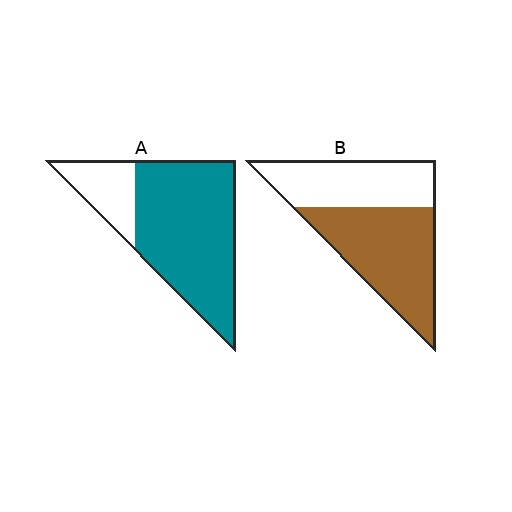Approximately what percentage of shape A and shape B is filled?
A is approximately 80% and B is approximately 55%.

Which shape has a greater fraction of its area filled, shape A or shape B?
Shape A.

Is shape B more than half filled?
Yes.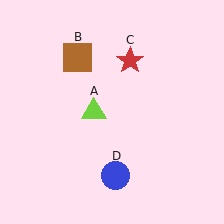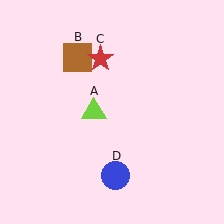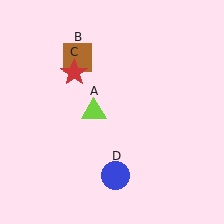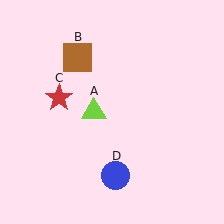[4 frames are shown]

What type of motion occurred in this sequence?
The red star (object C) rotated counterclockwise around the center of the scene.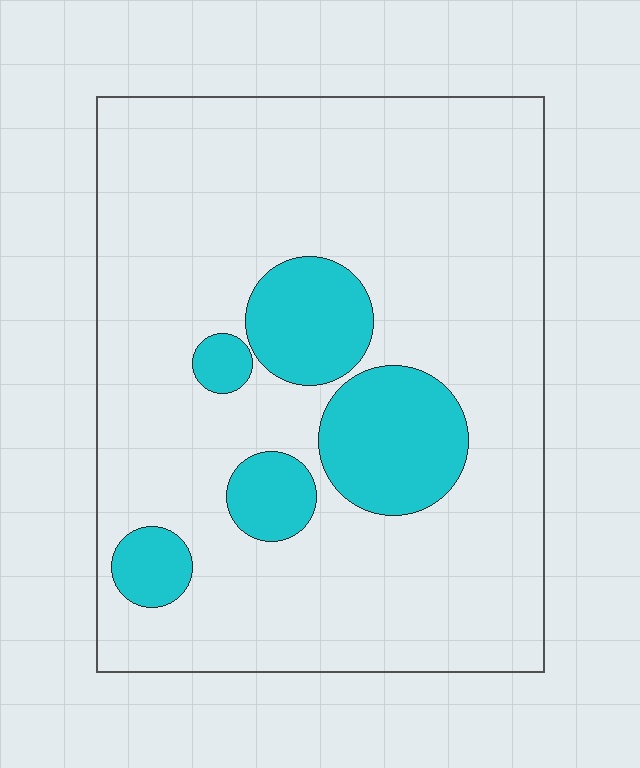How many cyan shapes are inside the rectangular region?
5.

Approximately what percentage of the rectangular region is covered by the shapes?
Approximately 20%.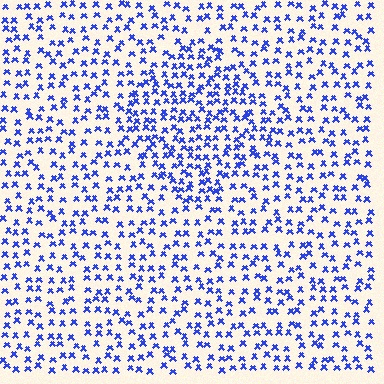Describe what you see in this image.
The image contains small blue elements arranged at two different densities. A diamond-shaped region is visible where the elements are more densely packed than the surrounding area.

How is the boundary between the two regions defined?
The boundary is defined by a change in element density (approximately 1.6x ratio). All elements are the same color, size, and shape.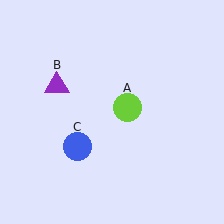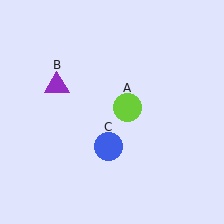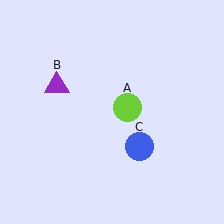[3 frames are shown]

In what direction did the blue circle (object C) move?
The blue circle (object C) moved right.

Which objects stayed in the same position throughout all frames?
Lime circle (object A) and purple triangle (object B) remained stationary.